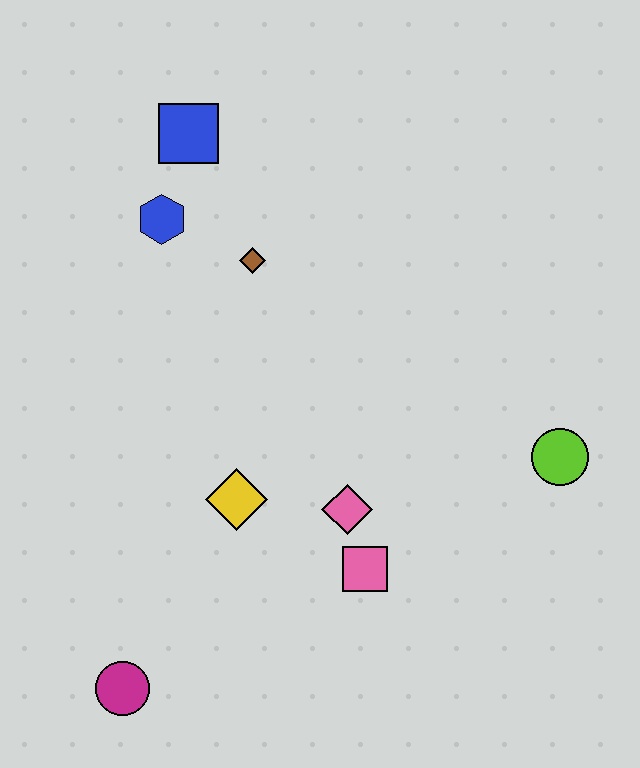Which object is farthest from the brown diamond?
The magenta circle is farthest from the brown diamond.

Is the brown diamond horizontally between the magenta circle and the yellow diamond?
No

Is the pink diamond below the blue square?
Yes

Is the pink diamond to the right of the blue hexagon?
Yes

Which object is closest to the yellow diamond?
The pink diamond is closest to the yellow diamond.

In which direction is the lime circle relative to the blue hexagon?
The lime circle is to the right of the blue hexagon.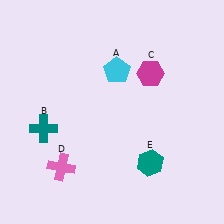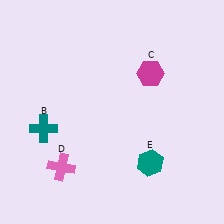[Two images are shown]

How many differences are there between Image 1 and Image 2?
There is 1 difference between the two images.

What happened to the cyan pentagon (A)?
The cyan pentagon (A) was removed in Image 2. It was in the top-right area of Image 1.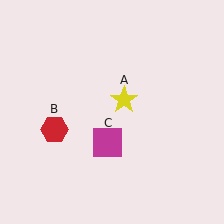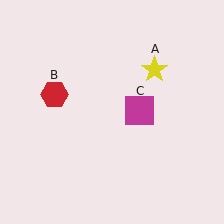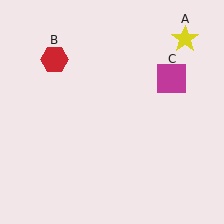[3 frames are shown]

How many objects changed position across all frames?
3 objects changed position: yellow star (object A), red hexagon (object B), magenta square (object C).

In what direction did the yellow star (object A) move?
The yellow star (object A) moved up and to the right.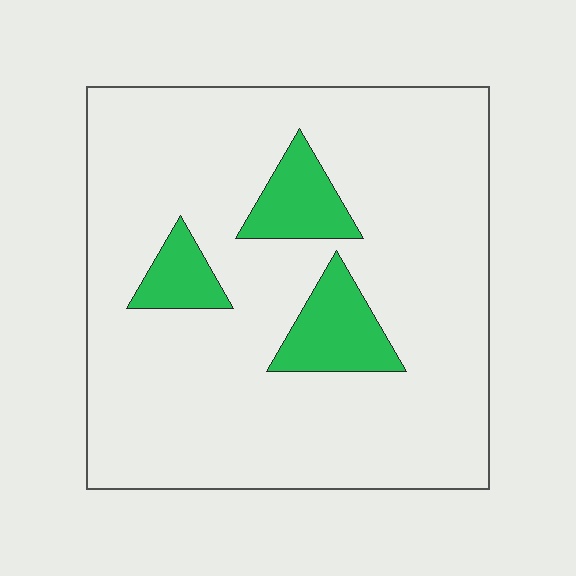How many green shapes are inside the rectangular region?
3.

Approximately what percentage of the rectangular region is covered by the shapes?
Approximately 15%.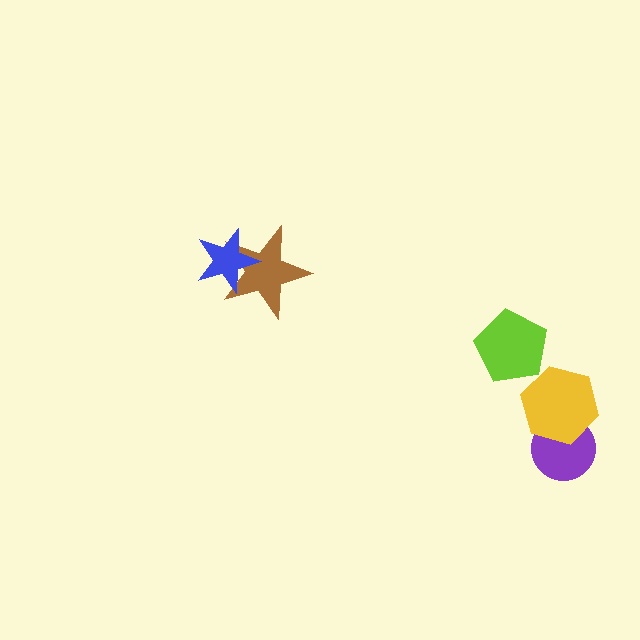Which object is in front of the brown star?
The blue star is in front of the brown star.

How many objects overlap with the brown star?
1 object overlaps with the brown star.